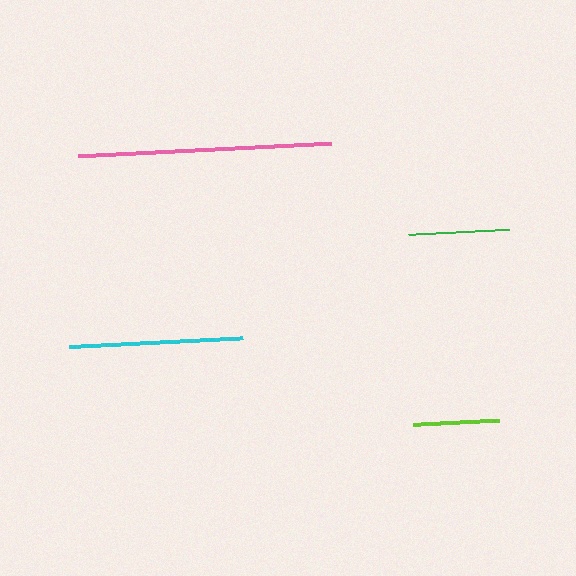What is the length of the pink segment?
The pink segment is approximately 253 pixels long.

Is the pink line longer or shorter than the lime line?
The pink line is longer than the lime line.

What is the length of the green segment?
The green segment is approximately 101 pixels long.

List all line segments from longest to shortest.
From longest to shortest: pink, cyan, green, lime.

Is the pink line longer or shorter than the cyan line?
The pink line is longer than the cyan line.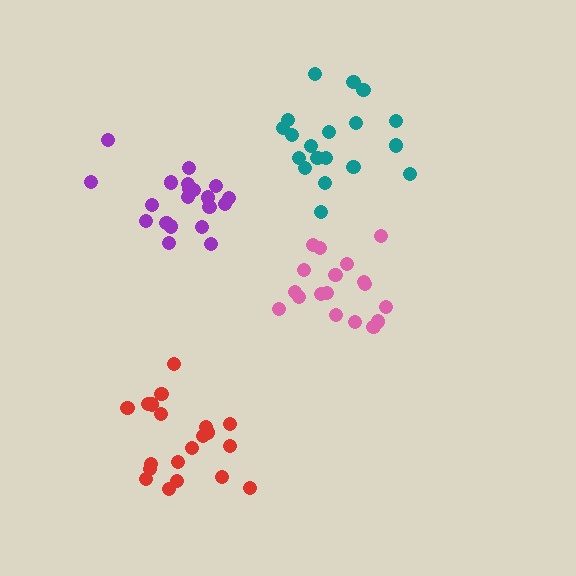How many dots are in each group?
Group 1: 18 dots, Group 2: 20 dots, Group 3: 20 dots, Group 4: 19 dots (77 total).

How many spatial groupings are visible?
There are 4 spatial groupings.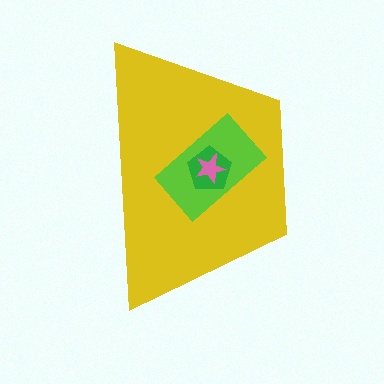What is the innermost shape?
The pink star.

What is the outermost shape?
The yellow trapezoid.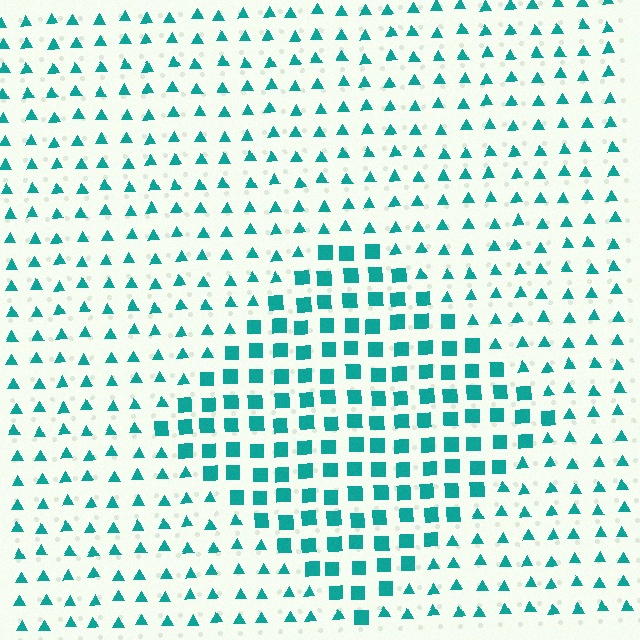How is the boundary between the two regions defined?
The boundary is defined by a change in element shape: squares inside vs. triangles outside. All elements share the same color and spacing.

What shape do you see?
I see a diamond.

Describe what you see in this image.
The image is filled with small teal elements arranged in a uniform grid. A diamond-shaped region contains squares, while the surrounding area contains triangles. The boundary is defined purely by the change in element shape.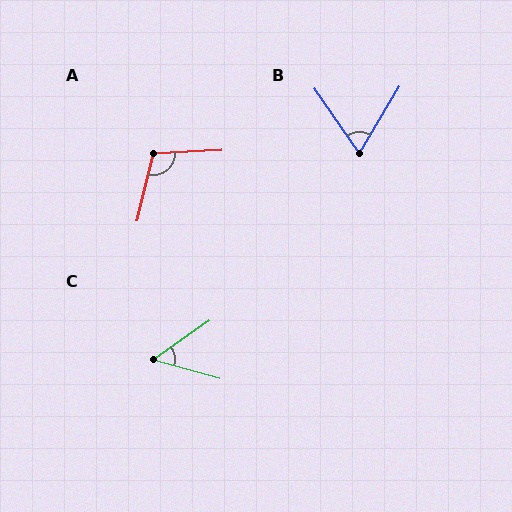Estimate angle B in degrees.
Approximately 65 degrees.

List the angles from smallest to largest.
C (50°), B (65°), A (106°).